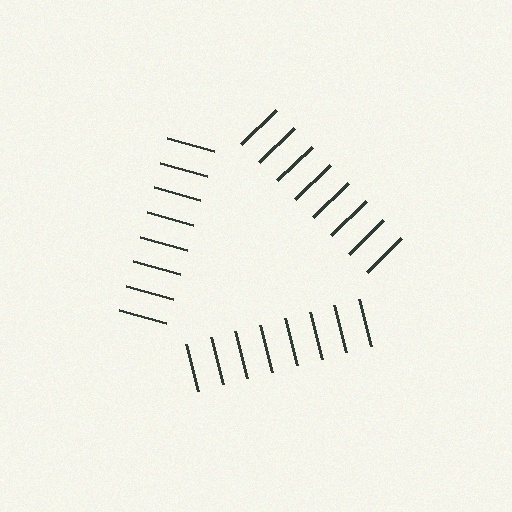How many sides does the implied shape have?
3 sides — the line-ends trace a triangle.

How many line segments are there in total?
24 — 8 along each of the 3 edges.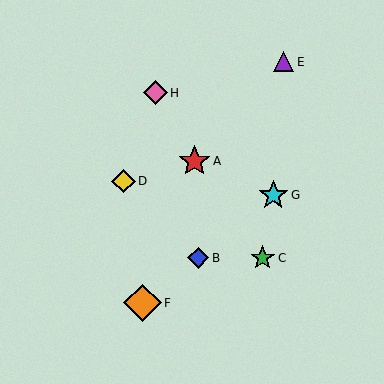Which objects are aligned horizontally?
Objects B, C are aligned horizontally.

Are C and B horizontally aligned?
Yes, both are at y≈258.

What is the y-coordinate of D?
Object D is at y≈181.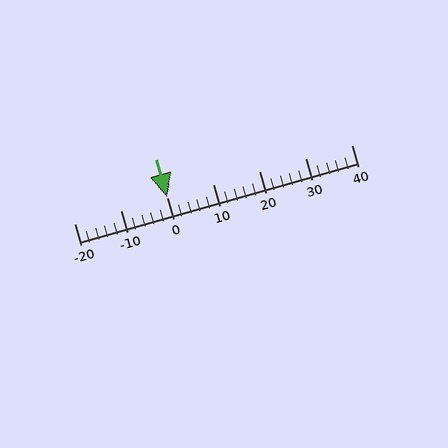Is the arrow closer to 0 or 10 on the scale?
The arrow is closer to 0.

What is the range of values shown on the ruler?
The ruler shows values from -20 to 40.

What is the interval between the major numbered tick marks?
The major tick marks are spaced 10 units apart.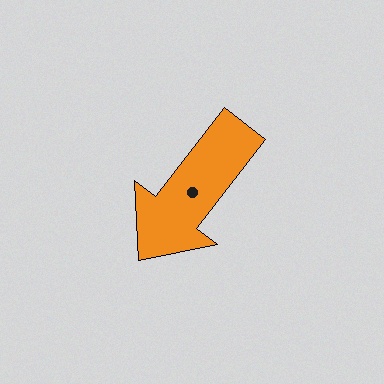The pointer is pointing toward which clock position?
Roughly 7 o'clock.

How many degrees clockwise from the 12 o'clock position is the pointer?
Approximately 218 degrees.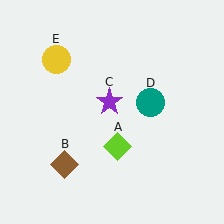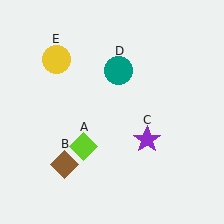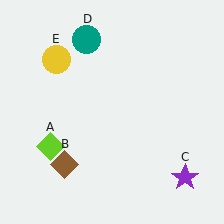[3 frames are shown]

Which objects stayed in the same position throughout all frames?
Brown diamond (object B) and yellow circle (object E) remained stationary.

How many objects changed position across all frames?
3 objects changed position: lime diamond (object A), purple star (object C), teal circle (object D).